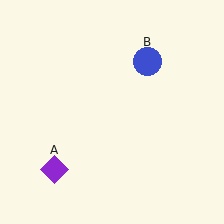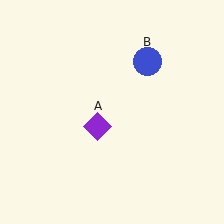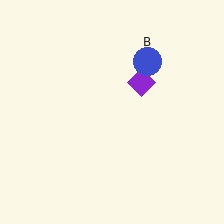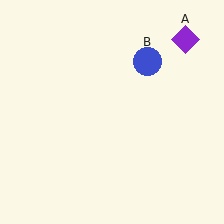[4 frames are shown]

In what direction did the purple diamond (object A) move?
The purple diamond (object A) moved up and to the right.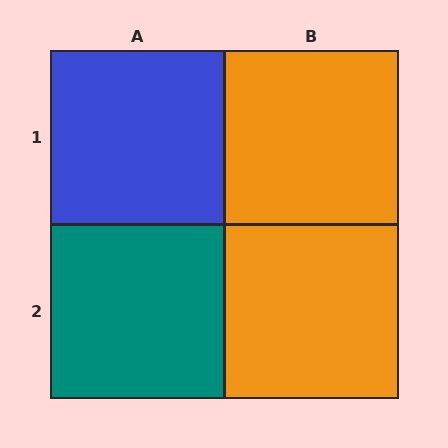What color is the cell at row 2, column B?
Orange.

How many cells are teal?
1 cell is teal.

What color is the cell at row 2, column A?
Teal.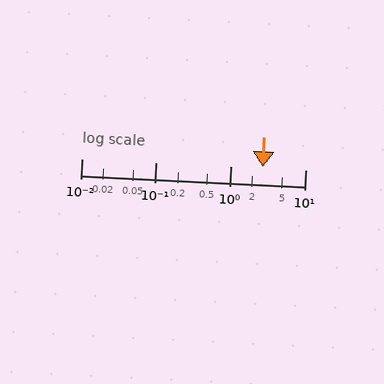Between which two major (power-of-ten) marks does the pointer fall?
The pointer is between 1 and 10.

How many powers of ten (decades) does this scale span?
The scale spans 3 decades, from 0.01 to 10.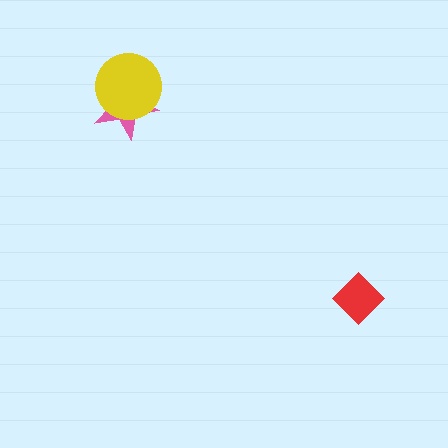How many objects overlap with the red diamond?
0 objects overlap with the red diamond.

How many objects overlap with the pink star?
1 object overlaps with the pink star.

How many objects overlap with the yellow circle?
1 object overlaps with the yellow circle.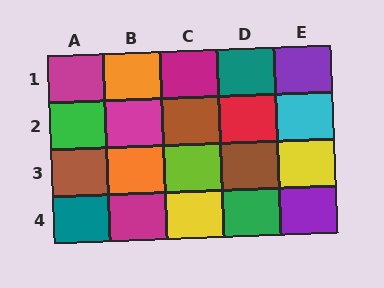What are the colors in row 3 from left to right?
Brown, orange, lime, brown, yellow.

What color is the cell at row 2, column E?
Cyan.